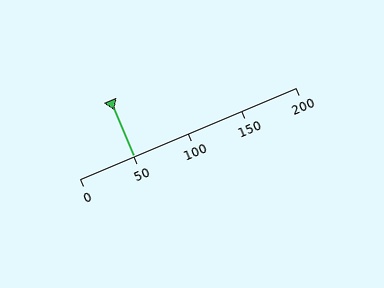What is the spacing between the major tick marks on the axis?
The major ticks are spaced 50 apart.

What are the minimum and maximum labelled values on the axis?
The axis runs from 0 to 200.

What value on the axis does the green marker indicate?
The marker indicates approximately 50.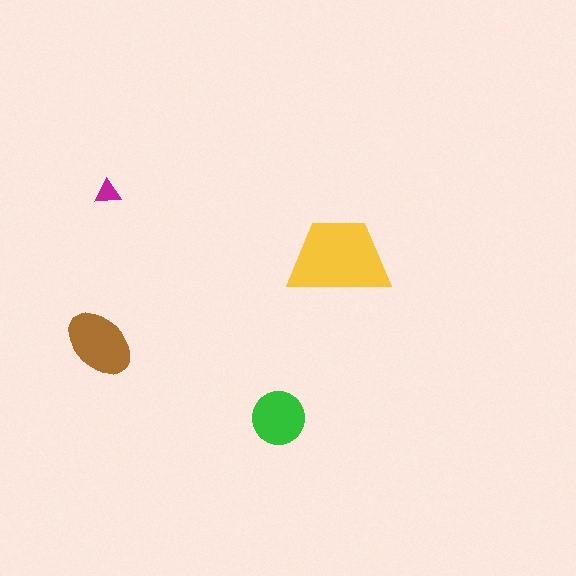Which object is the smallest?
The magenta triangle.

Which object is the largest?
The yellow trapezoid.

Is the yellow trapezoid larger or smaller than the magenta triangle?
Larger.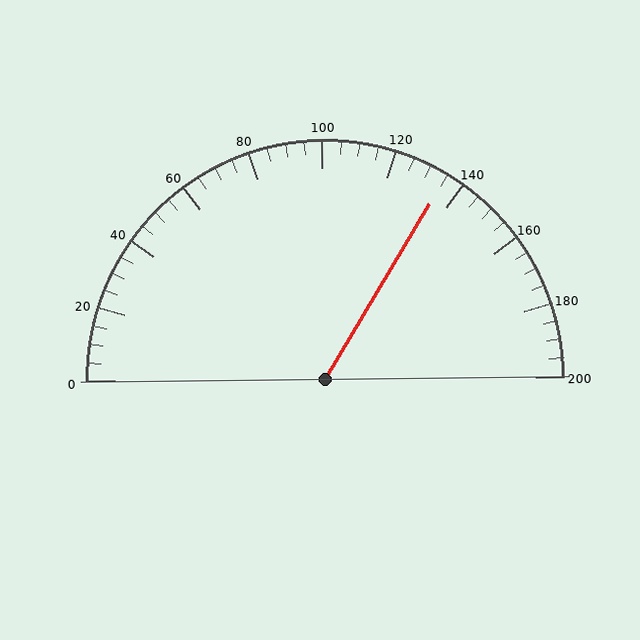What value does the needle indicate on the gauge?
The needle indicates approximately 135.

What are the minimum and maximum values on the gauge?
The gauge ranges from 0 to 200.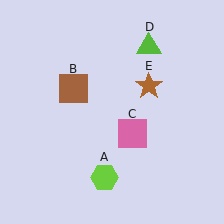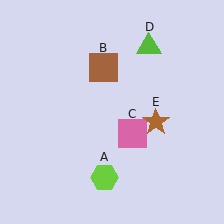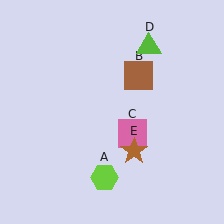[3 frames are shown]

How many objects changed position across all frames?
2 objects changed position: brown square (object B), brown star (object E).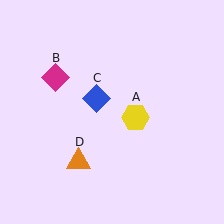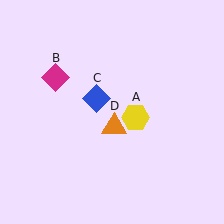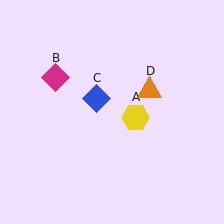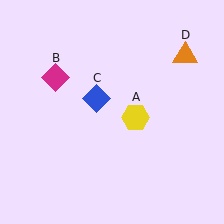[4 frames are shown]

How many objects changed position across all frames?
1 object changed position: orange triangle (object D).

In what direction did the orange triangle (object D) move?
The orange triangle (object D) moved up and to the right.